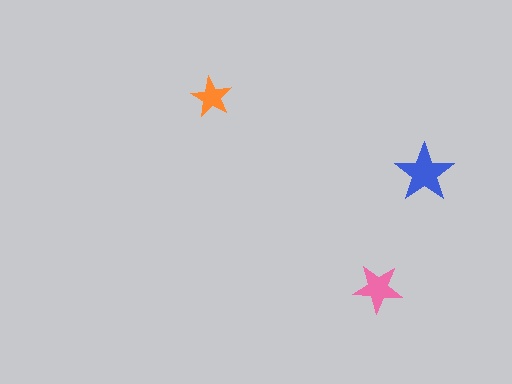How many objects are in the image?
There are 3 objects in the image.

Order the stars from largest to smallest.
the blue one, the pink one, the orange one.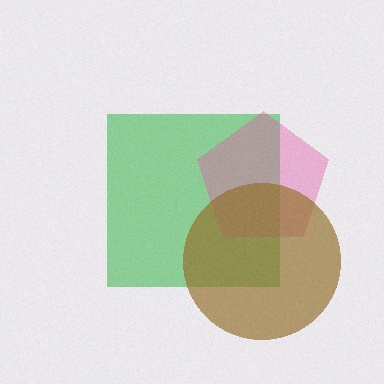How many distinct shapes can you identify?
There are 3 distinct shapes: a green square, a pink pentagon, a brown circle.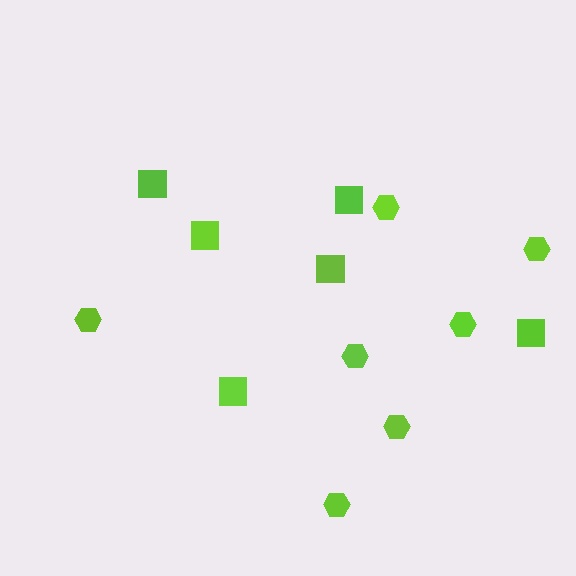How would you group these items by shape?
There are 2 groups: one group of hexagons (7) and one group of squares (6).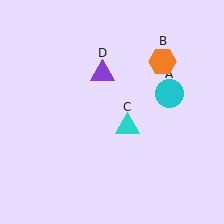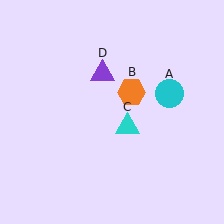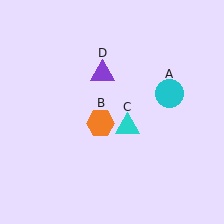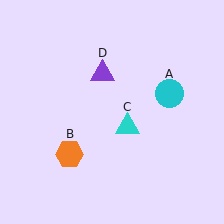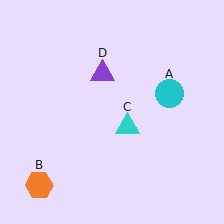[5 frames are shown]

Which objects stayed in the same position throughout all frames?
Cyan circle (object A) and cyan triangle (object C) and purple triangle (object D) remained stationary.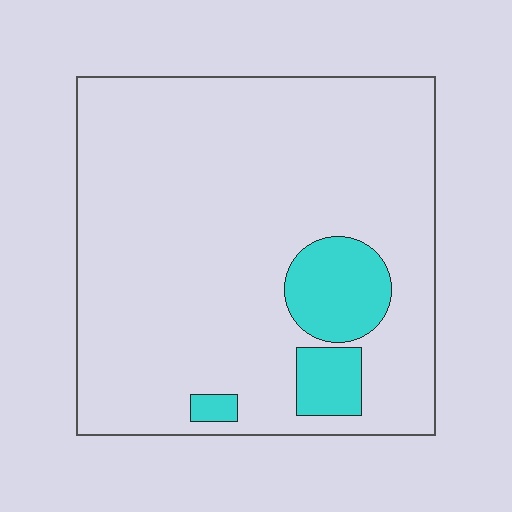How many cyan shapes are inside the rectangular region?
3.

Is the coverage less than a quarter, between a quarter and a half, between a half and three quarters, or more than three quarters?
Less than a quarter.